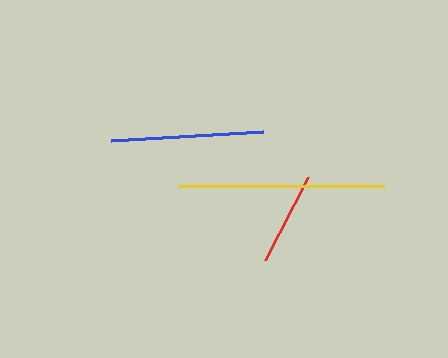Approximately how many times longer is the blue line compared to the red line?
The blue line is approximately 1.6 times the length of the red line.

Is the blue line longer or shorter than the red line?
The blue line is longer than the red line.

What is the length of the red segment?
The red segment is approximately 94 pixels long.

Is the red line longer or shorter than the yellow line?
The yellow line is longer than the red line.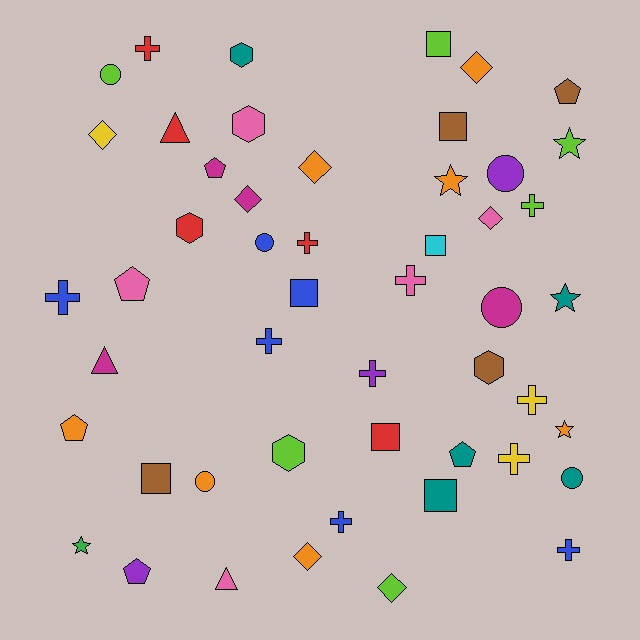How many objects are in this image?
There are 50 objects.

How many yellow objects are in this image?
There are 3 yellow objects.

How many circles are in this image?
There are 6 circles.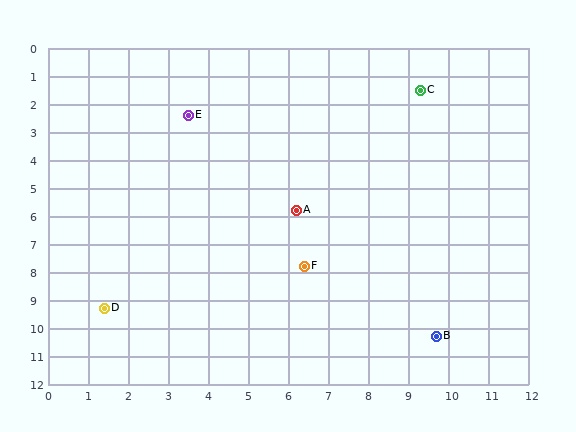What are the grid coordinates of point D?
Point D is at approximately (1.4, 9.3).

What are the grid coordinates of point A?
Point A is at approximately (6.2, 5.8).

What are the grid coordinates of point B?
Point B is at approximately (9.7, 10.3).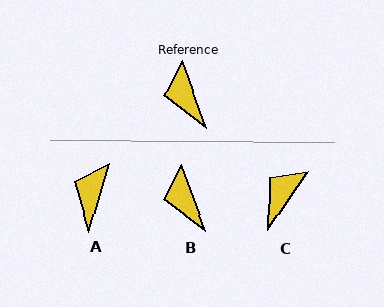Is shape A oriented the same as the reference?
No, it is off by about 37 degrees.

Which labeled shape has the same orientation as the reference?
B.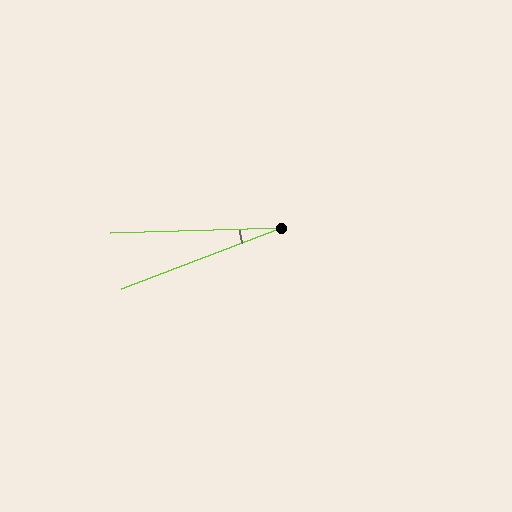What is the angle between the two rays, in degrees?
Approximately 19 degrees.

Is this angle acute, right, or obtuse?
It is acute.